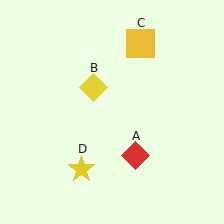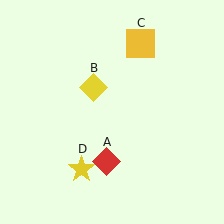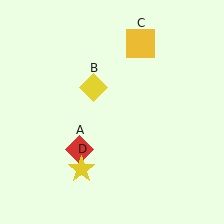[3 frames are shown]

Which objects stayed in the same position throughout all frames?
Yellow diamond (object B) and yellow square (object C) and yellow star (object D) remained stationary.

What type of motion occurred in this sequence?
The red diamond (object A) rotated clockwise around the center of the scene.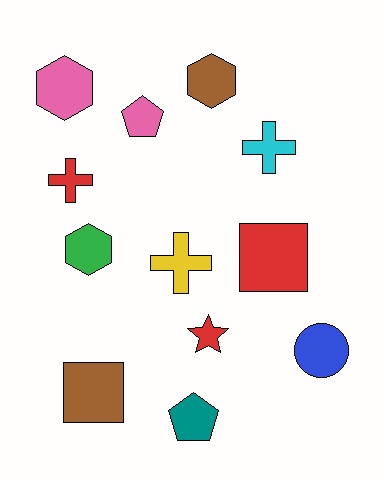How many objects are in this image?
There are 12 objects.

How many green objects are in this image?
There is 1 green object.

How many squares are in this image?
There are 2 squares.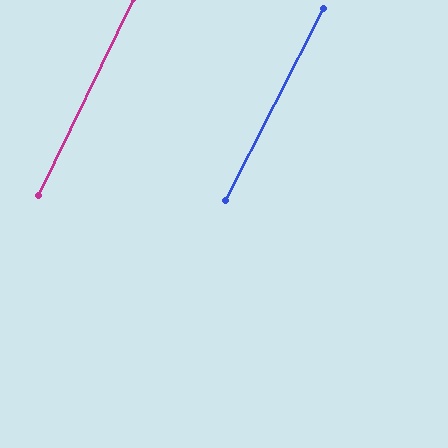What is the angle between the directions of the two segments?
Approximately 1 degree.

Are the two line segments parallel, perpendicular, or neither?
Parallel — their directions differ by only 1.1°.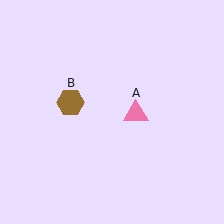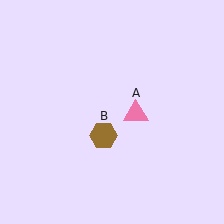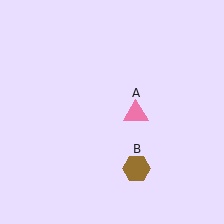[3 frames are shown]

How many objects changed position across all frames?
1 object changed position: brown hexagon (object B).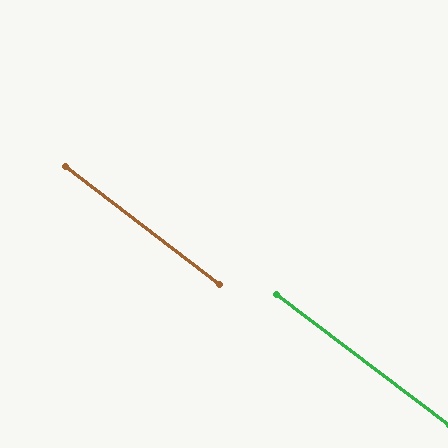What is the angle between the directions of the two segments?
Approximately 0 degrees.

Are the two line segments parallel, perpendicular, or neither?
Parallel — their directions differ by only 0.0°.